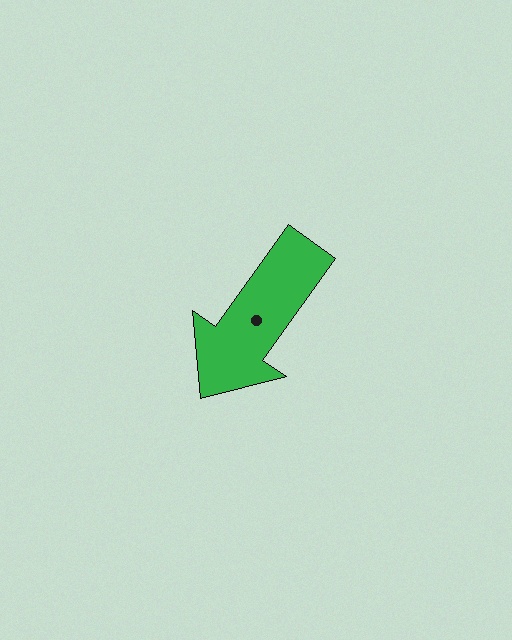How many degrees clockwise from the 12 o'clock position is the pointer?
Approximately 215 degrees.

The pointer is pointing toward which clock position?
Roughly 7 o'clock.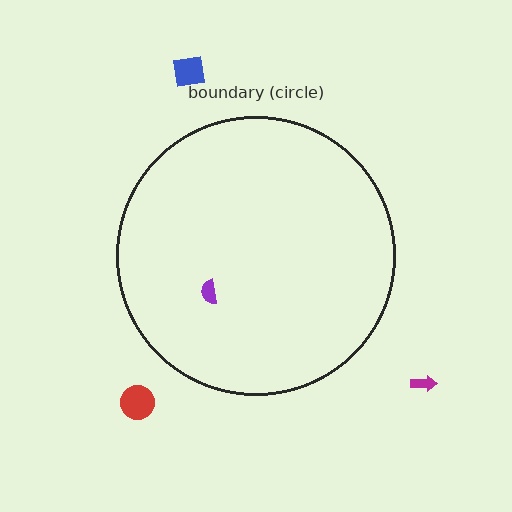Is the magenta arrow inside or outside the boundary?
Outside.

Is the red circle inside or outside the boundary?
Outside.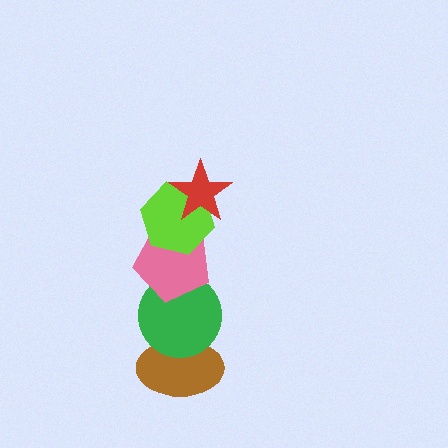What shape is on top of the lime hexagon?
The red star is on top of the lime hexagon.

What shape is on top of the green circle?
The pink pentagon is on top of the green circle.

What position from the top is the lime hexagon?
The lime hexagon is 2nd from the top.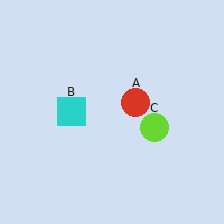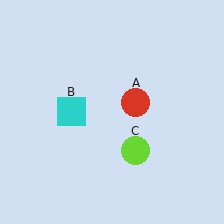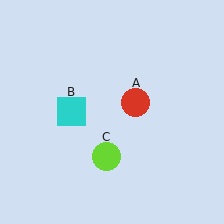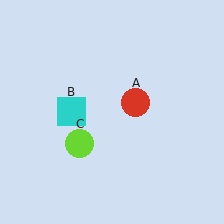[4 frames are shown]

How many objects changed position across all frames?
1 object changed position: lime circle (object C).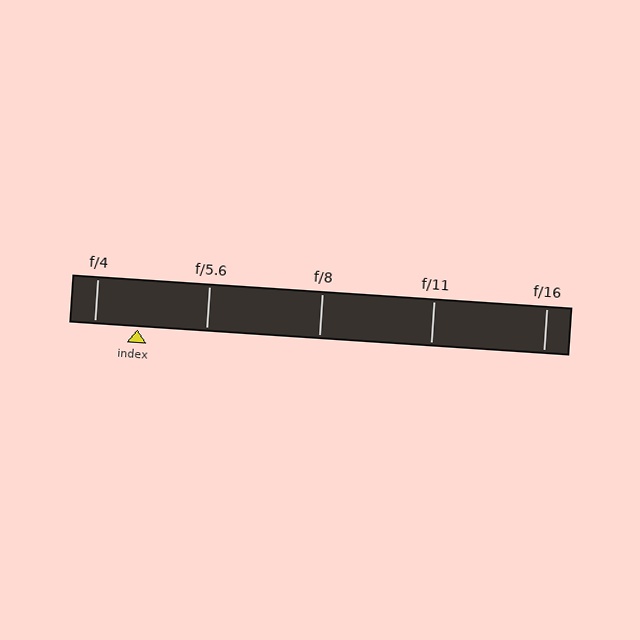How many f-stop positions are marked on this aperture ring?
There are 5 f-stop positions marked.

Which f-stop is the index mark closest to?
The index mark is closest to f/4.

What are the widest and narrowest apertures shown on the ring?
The widest aperture shown is f/4 and the narrowest is f/16.